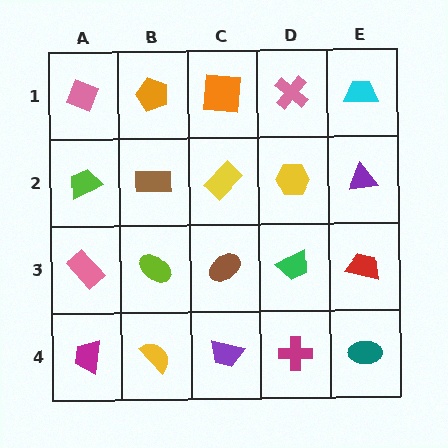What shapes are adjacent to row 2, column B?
An orange pentagon (row 1, column B), a lime ellipse (row 3, column B), a lime trapezoid (row 2, column A), a yellow rectangle (row 2, column C).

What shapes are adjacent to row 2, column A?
A pink diamond (row 1, column A), a pink rectangle (row 3, column A), a brown rectangle (row 2, column B).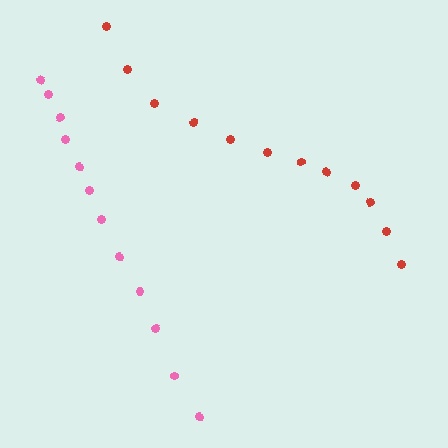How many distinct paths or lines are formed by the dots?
There are 2 distinct paths.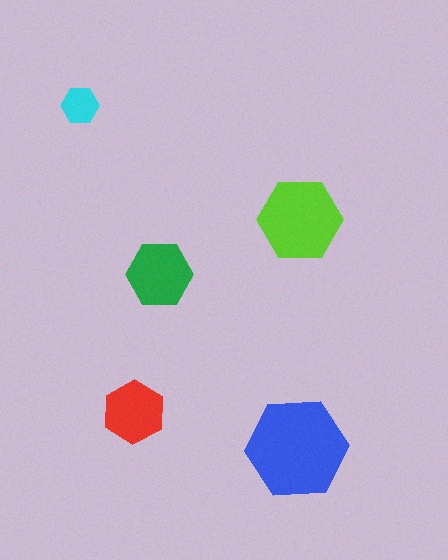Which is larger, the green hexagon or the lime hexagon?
The lime one.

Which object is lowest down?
The blue hexagon is bottommost.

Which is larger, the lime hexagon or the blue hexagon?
The blue one.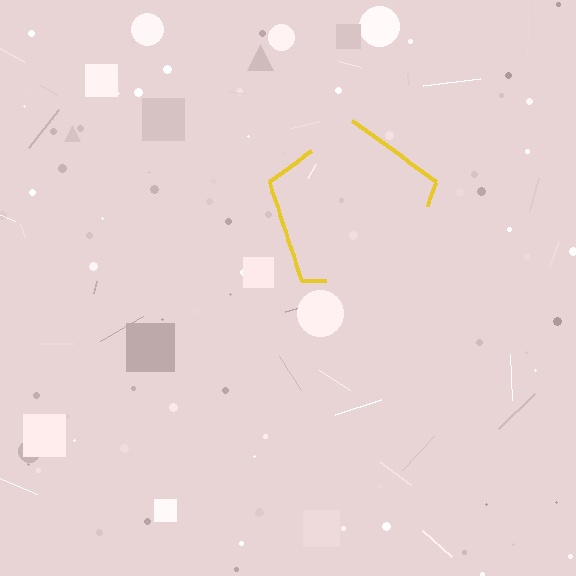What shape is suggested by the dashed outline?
The dashed outline suggests a pentagon.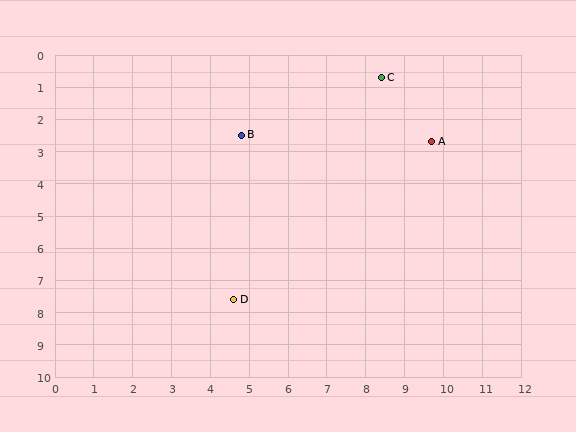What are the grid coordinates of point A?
Point A is at approximately (9.7, 2.7).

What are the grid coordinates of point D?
Point D is at approximately (4.6, 7.6).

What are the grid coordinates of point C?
Point C is at approximately (8.4, 0.7).